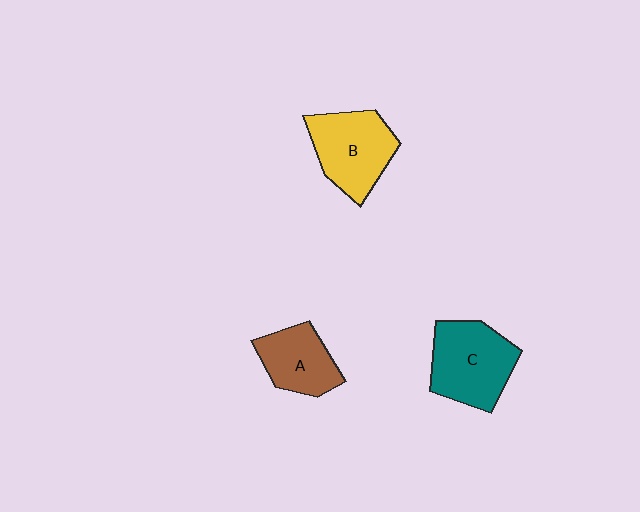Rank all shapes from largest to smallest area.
From largest to smallest: C (teal), B (yellow), A (brown).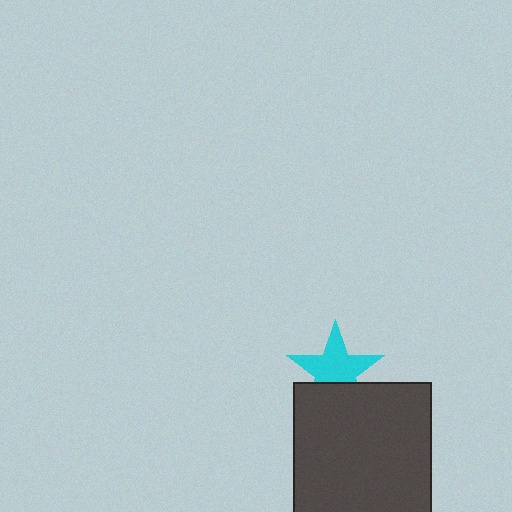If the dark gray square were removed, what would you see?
You would see the complete cyan star.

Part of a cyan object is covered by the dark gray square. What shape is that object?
It is a star.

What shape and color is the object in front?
The object in front is a dark gray square.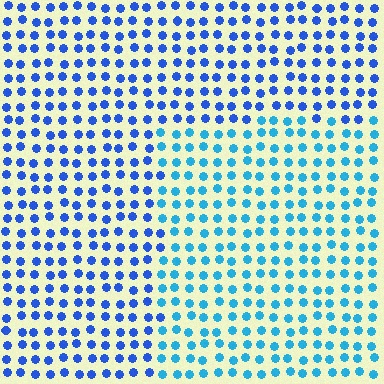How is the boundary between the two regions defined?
The boundary is defined purely by a slight shift in hue (about 29 degrees). Spacing, size, and orientation are identical on both sides.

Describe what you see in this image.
The image is filled with small blue elements in a uniform arrangement. A rectangle-shaped region is visible where the elements are tinted to a slightly different hue, forming a subtle color boundary.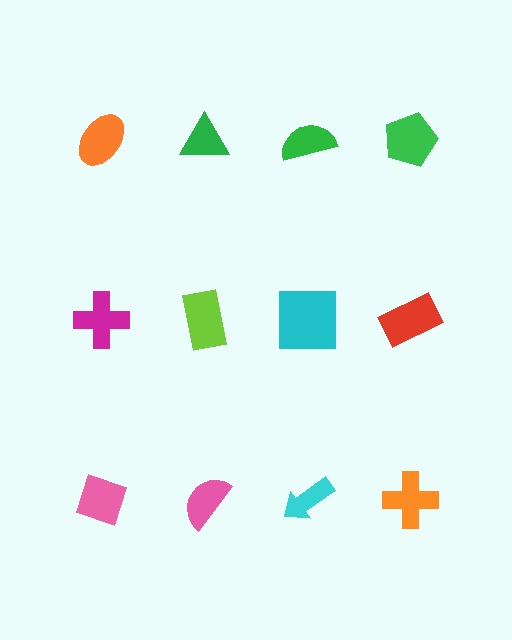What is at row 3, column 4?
An orange cross.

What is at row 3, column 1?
A pink diamond.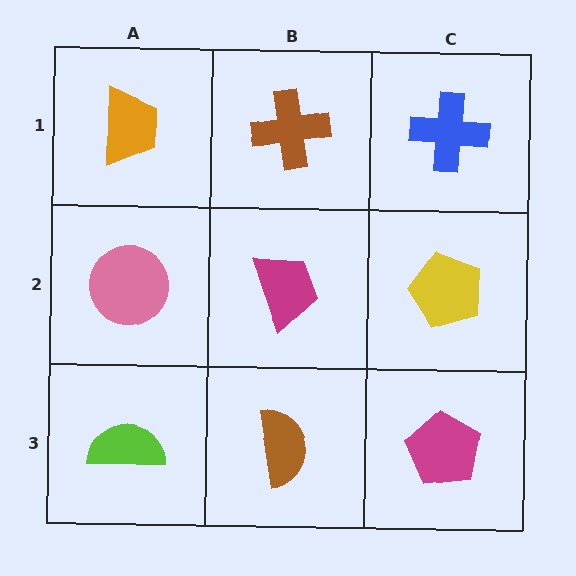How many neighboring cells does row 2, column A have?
3.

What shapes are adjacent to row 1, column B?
A magenta trapezoid (row 2, column B), an orange trapezoid (row 1, column A), a blue cross (row 1, column C).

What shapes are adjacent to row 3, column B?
A magenta trapezoid (row 2, column B), a lime semicircle (row 3, column A), a magenta pentagon (row 3, column C).